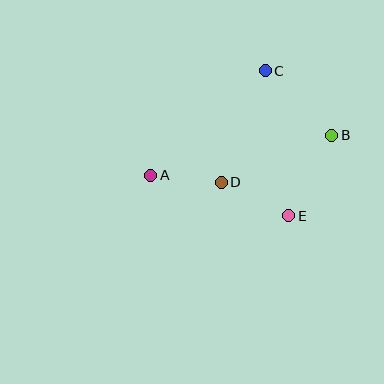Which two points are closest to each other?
Points A and D are closest to each other.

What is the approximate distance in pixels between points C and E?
The distance between C and E is approximately 147 pixels.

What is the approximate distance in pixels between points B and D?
The distance between B and D is approximately 120 pixels.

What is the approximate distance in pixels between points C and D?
The distance between C and D is approximately 120 pixels.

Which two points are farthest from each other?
Points A and B are farthest from each other.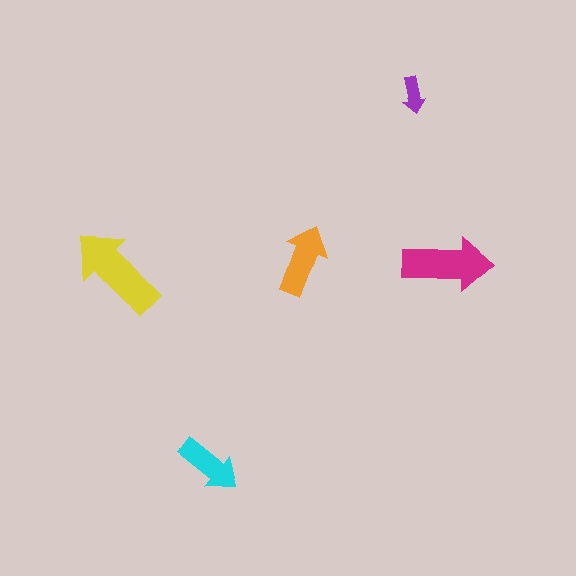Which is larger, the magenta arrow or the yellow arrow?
The yellow one.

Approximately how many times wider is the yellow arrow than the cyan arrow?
About 1.5 times wider.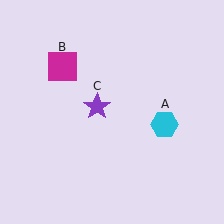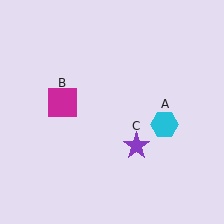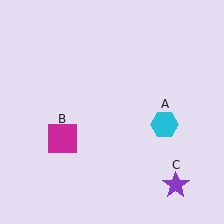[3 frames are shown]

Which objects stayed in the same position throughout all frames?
Cyan hexagon (object A) remained stationary.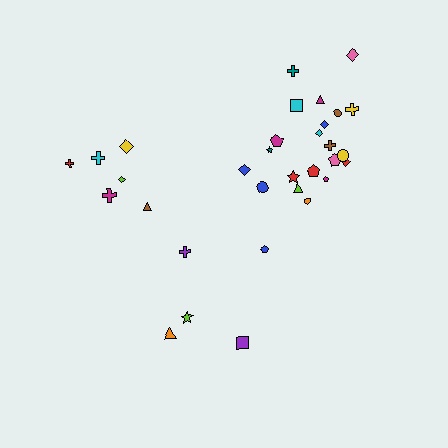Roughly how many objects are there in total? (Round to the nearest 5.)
Roughly 30 objects in total.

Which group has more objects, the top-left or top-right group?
The top-right group.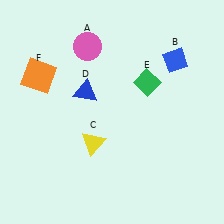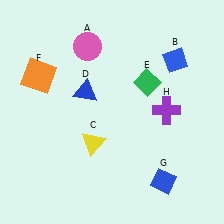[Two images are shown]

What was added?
A blue diamond (G), a purple cross (H) were added in Image 2.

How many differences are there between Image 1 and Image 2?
There are 2 differences between the two images.